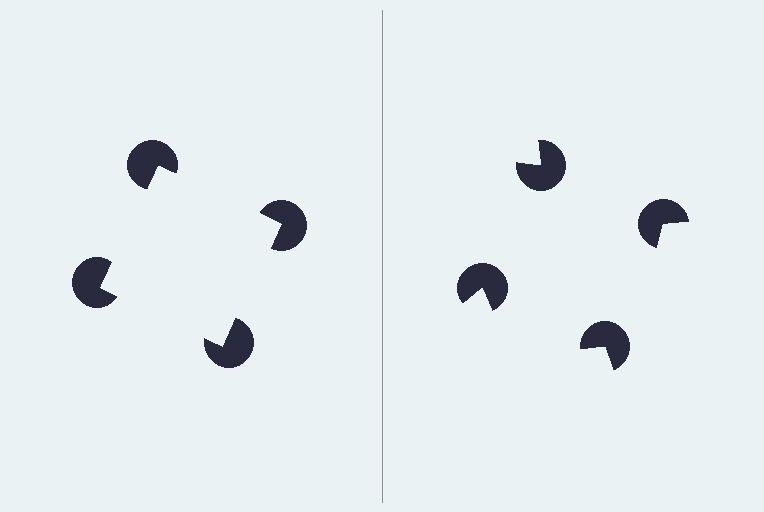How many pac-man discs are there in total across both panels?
8 — 4 on each side.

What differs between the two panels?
The pac-man discs are positioned identically on both sides; only the wedge orientations differ. On the left they align to a square; on the right they are misaligned.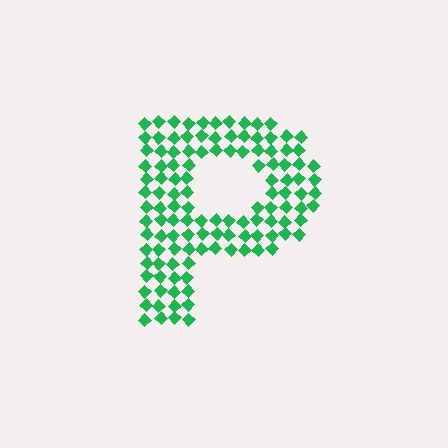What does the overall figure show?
The overall figure shows the letter P.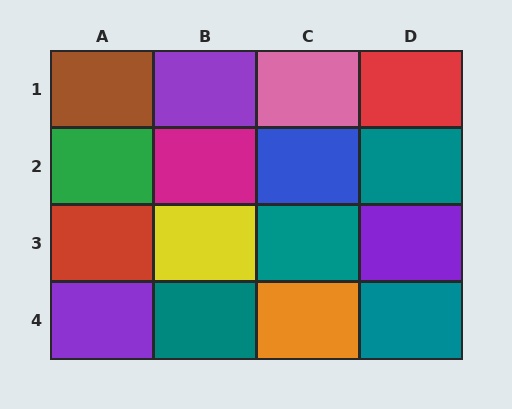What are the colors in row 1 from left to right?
Brown, purple, pink, red.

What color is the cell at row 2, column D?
Teal.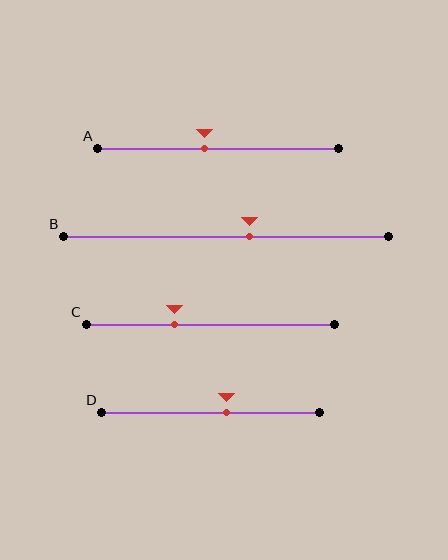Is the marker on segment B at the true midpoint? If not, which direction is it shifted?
No, the marker on segment B is shifted to the right by about 7% of the segment length.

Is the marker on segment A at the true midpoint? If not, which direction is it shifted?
No, the marker on segment A is shifted to the left by about 6% of the segment length.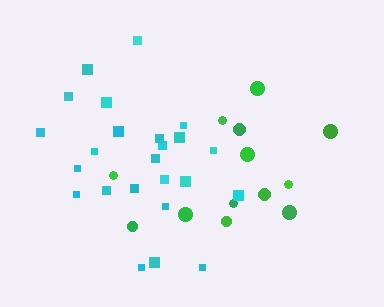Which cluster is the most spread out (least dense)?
Green.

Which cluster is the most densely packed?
Cyan.